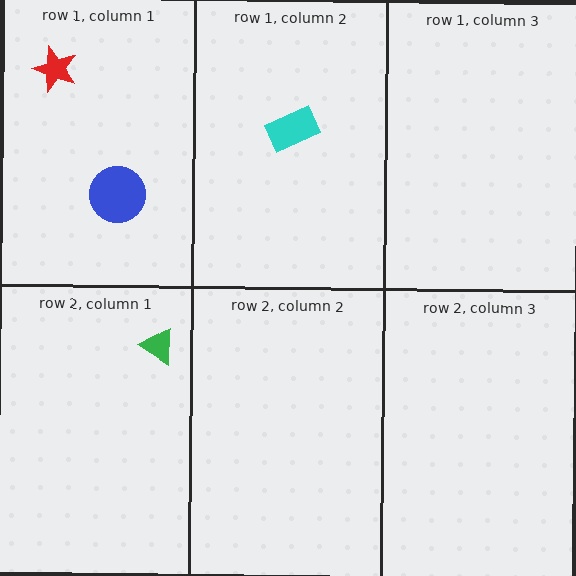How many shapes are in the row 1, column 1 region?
2.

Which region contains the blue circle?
The row 1, column 1 region.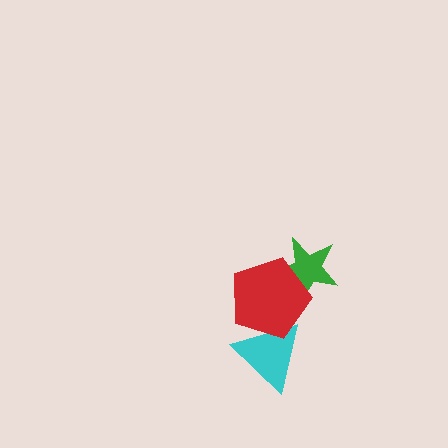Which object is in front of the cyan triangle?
The red pentagon is in front of the cyan triangle.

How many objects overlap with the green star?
1 object overlaps with the green star.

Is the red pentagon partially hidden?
No, no other shape covers it.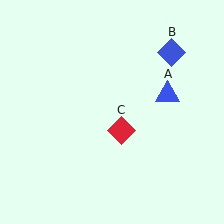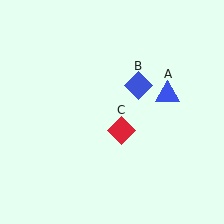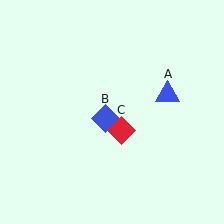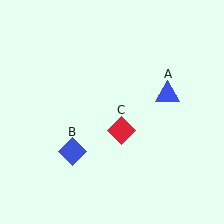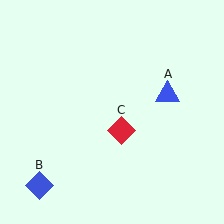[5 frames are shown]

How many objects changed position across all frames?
1 object changed position: blue diamond (object B).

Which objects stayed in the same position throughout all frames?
Blue triangle (object A) and red diamond (object C) remained stationary.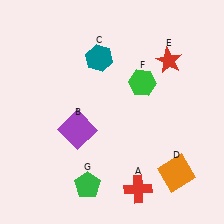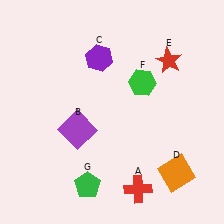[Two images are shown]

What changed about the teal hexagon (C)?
In Image 1, C is teal. In Image 2, it changed to purple.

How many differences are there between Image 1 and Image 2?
There is 1 difference between the two images.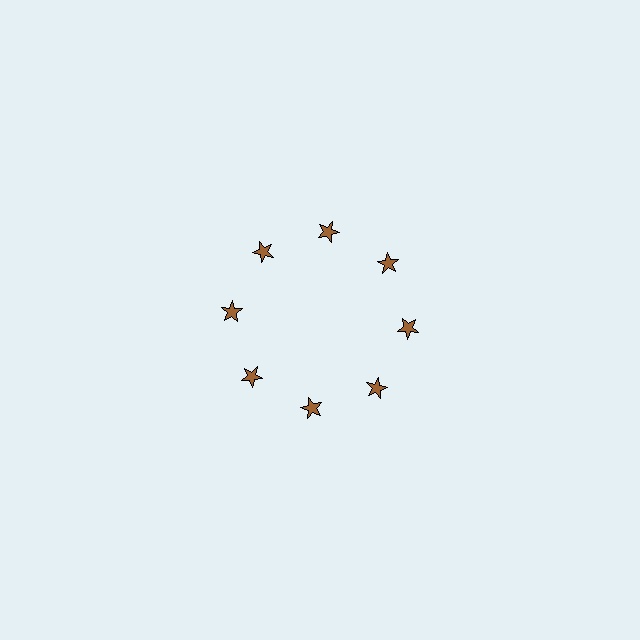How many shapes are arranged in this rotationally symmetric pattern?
There are 8 shapes, arranged in 8 groups of 1.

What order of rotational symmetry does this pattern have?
This pattern has 8-fold rotational symmetry.